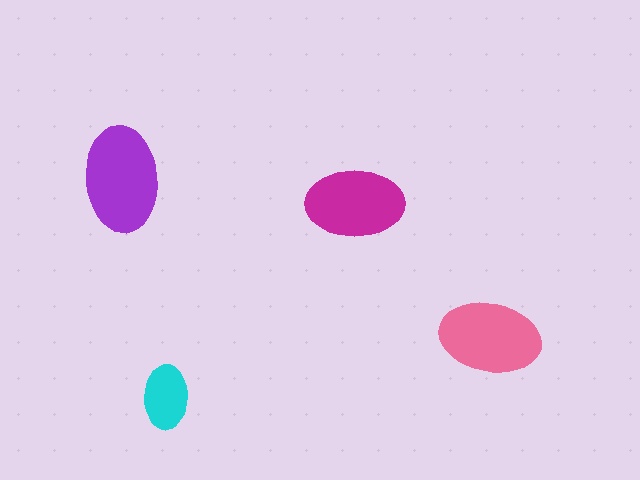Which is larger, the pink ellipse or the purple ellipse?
The purple one.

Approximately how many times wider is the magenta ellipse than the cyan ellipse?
About 1.5 times wider.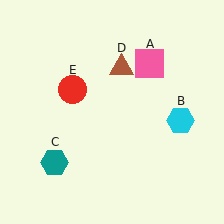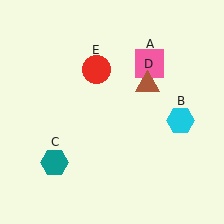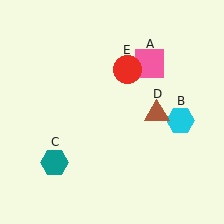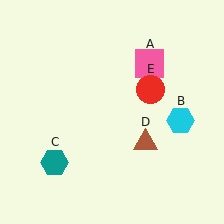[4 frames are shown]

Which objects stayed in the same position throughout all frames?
Pink square (object A) and cyan hexagon (object B) and teal hexagon (object C) remained stationary.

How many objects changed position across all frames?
2 objects changed position: brown triangle (object D), red circle (object E).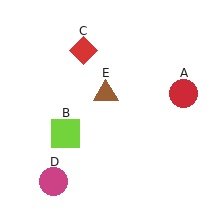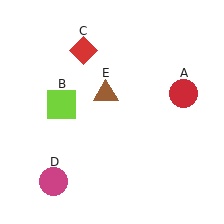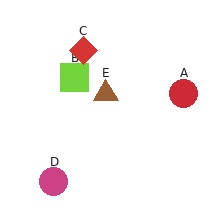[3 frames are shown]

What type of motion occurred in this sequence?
The lime square (object B) rotated clockwise around the center of the scene.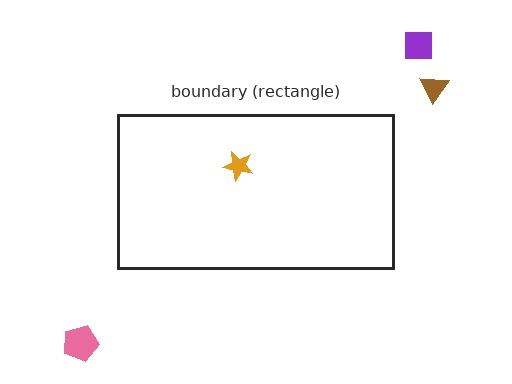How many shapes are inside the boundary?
1 inside, 3 outside.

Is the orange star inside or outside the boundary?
Inside.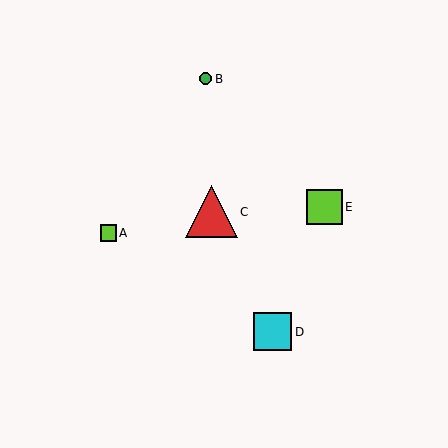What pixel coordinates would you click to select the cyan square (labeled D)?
Click at (273, 332) to select the cyan square D.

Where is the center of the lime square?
The center of the lime square is at (108, 233).